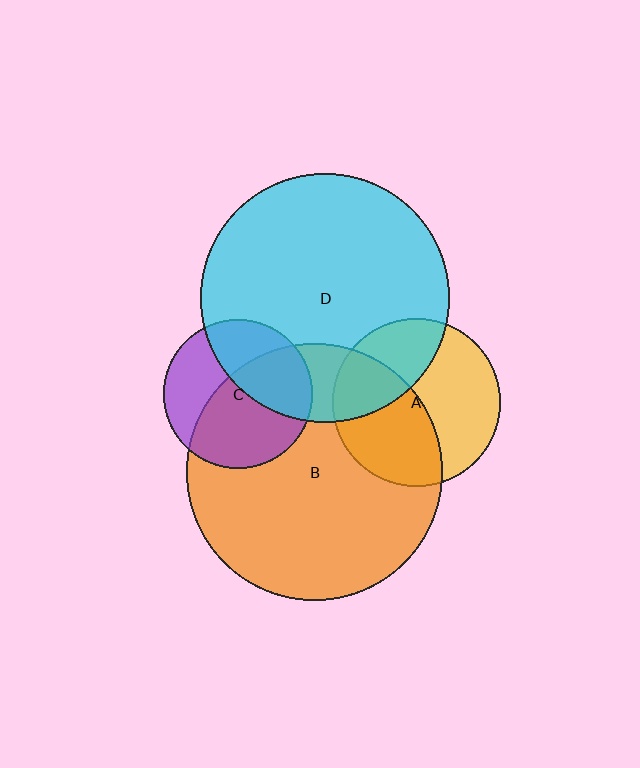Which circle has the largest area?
Circle B (orange).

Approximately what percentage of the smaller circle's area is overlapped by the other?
Approximately 40%.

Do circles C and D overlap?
Yes.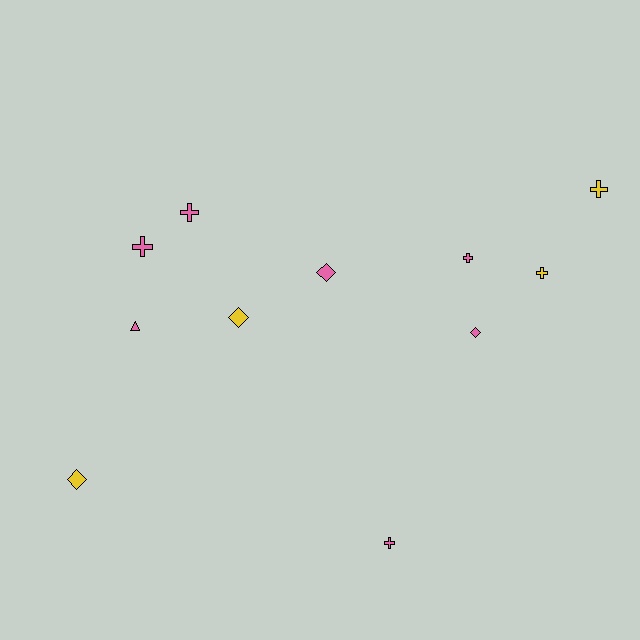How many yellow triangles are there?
There are no yellow triangles.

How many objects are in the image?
There are 11 objects.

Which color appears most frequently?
Pink, with 7 objects.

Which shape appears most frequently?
Cross, with 6 objects.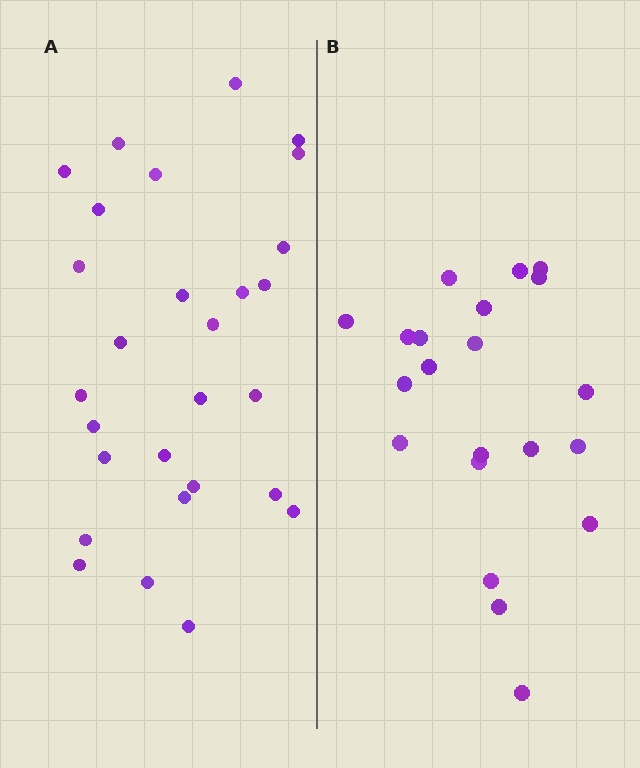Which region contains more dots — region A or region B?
Region A (the left region) has more dots.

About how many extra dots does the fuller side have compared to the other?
Region A has roughly 8 or so more dots than region B.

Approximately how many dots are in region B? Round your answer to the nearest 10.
About 20 dots. (The exact count is 21, which rounds to 20.)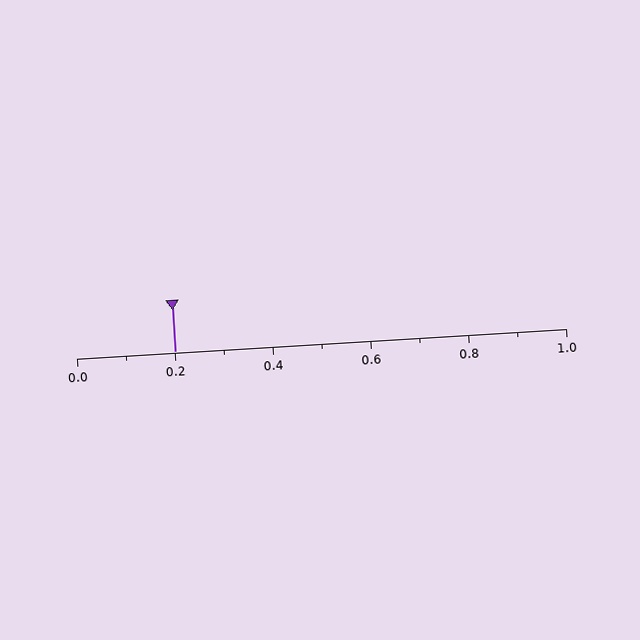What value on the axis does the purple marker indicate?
The marker indicates approximately 0.2.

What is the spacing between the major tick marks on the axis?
The major ticks are spaced 0.2 apart.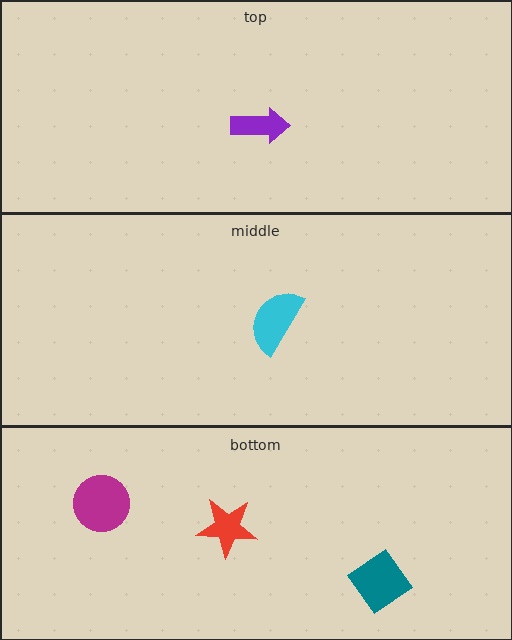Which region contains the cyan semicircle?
The middle region.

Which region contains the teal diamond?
The bottom region.